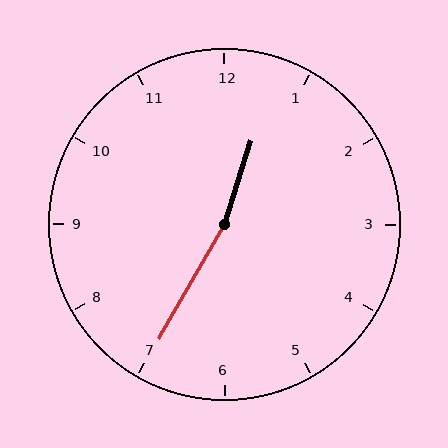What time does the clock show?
12:35.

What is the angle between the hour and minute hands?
Approximately 168 degrees.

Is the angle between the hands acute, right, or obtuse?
It is obtuse.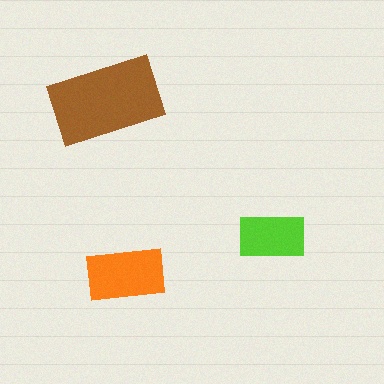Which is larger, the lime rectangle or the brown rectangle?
The brown one.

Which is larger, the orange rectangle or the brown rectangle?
The brown one.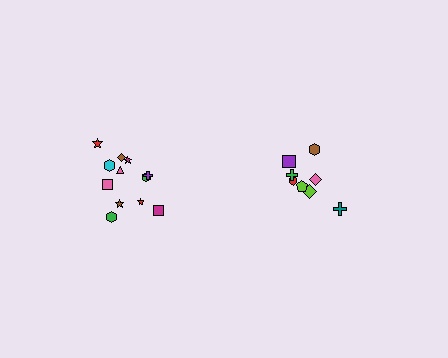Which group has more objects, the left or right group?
The left group.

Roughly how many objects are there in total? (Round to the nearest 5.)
Roughly 20 objects in total.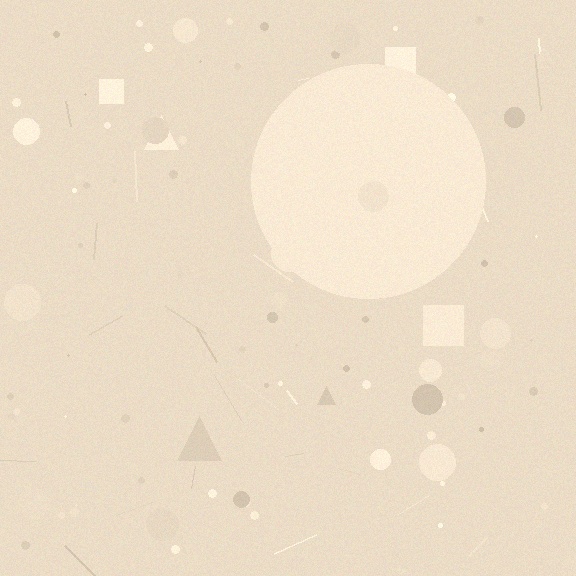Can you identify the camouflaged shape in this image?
The camouflaged shape is a circle.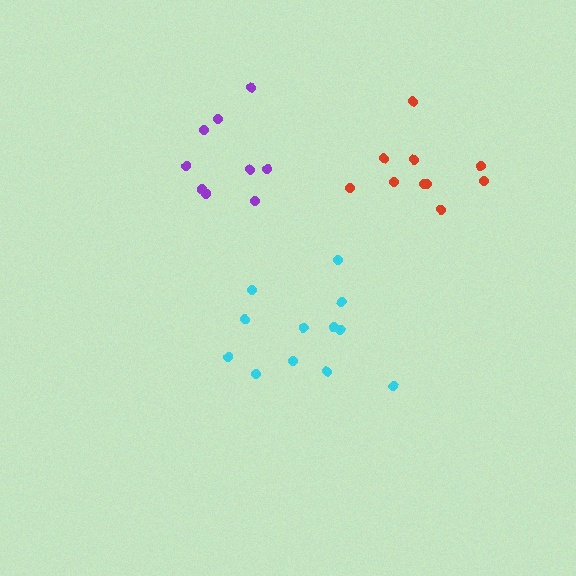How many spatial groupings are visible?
There are 3 spatial groupings.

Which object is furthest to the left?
The purple cluster is leftmost.